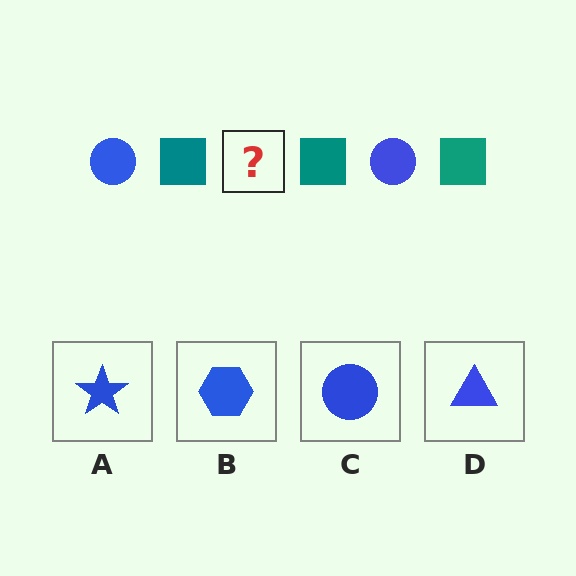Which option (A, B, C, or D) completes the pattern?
C.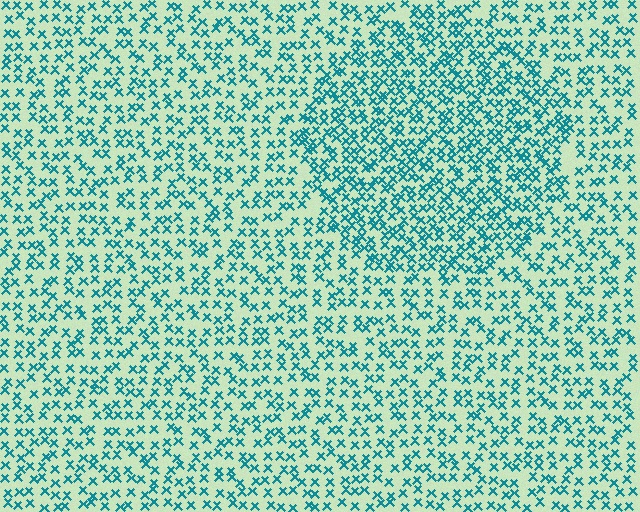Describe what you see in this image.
The image contains small teal elements arranged at two different densities. A circle-shaped region is visible where the elements are more densely packed than the surrounding area.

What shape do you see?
I see a circle.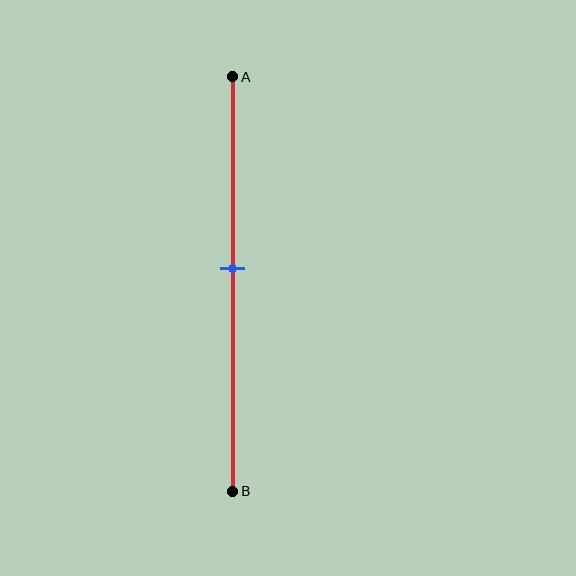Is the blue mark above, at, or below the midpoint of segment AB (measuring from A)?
The blue mark is above the midpoint of segment AB.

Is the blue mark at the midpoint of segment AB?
No, the mark is at about 45% from A, not at the 50% midpoint.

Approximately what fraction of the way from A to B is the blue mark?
The blue mark is approximately 45% of the way from A to B.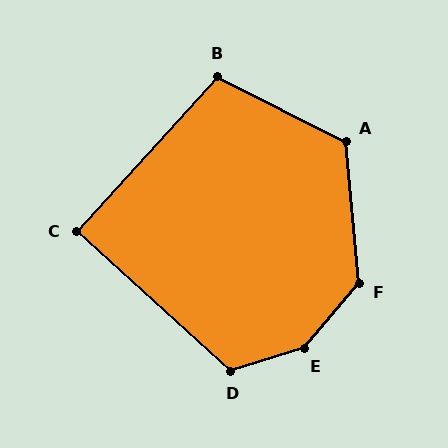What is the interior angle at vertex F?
Approximately 134 degrees (obtuse).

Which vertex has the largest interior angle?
E, at approximately 148 degrees.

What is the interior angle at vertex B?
Approximately 106 degrees (obtuse).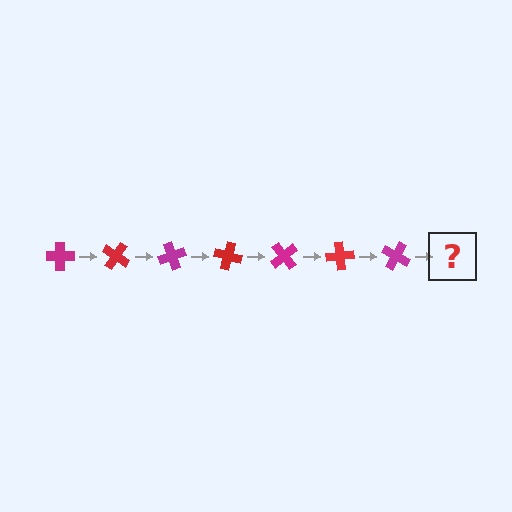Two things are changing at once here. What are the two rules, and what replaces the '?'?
The two rules are that it rotates 35 degrees each step and the color cycles through magenta and red. The '?' should be a red cross, rotated 245 degrees from the start.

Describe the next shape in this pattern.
It should be a red cross, rotated 245 degrees from the start.